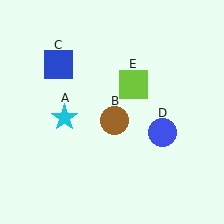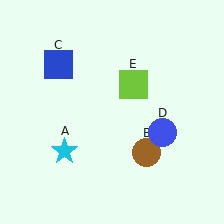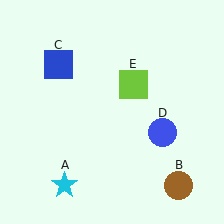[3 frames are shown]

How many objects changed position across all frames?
2 objects changed position: cyan star (object A), brown circle (object B).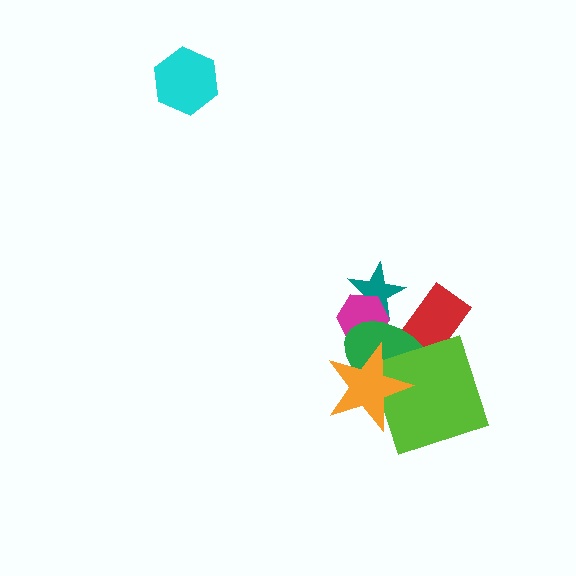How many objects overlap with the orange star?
2 objects overlap with the orange star.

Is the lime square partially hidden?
Yes, it is partially covered by another shape.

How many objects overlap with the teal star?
2 objects overlap with the teal star.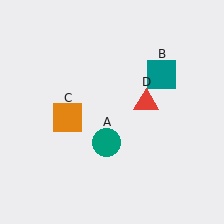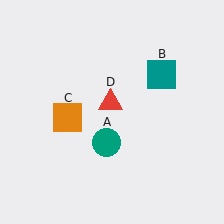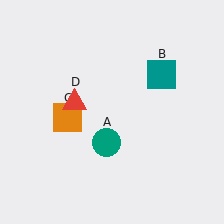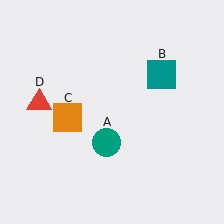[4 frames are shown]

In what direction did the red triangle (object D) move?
The red triangle (object D) moved left.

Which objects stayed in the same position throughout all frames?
Teal circle (object A) and teal square (object B) and orange square (object C) remained stationary.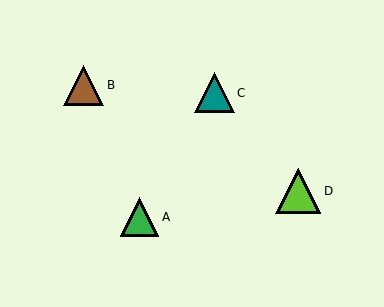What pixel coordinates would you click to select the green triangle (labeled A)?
Click at (140, 217) to select the green triangle A.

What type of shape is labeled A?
Shape A is a green triangle.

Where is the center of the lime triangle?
The center of the lime triangle is at (298, 191).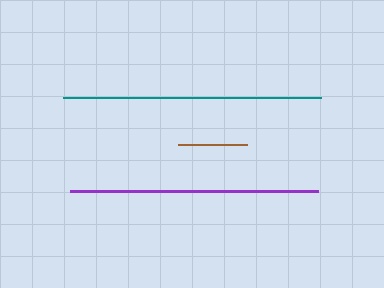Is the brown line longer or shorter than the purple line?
The purple line is longer than the brown line.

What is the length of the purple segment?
The purple segment is approximately 249 pixels long.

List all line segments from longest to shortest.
From longest to shortest: teal, purple, brown.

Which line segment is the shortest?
The brown line is the shortest at approximately 69 pixels.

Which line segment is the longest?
The teal line is the longest at approximately 258 pixels.